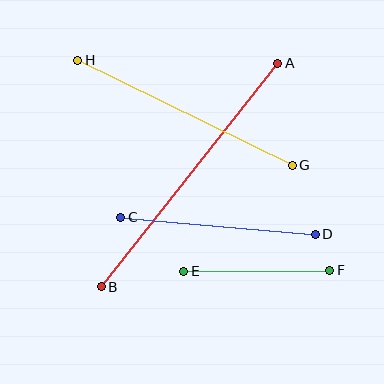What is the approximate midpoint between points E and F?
The midpoint is at approximately (257, 271) pixels.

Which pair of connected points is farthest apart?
Points A and B are farthest apart.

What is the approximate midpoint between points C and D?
The midpoint is at approximately (218, 226) pixels.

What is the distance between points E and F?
The distance is approximately 146 pixels.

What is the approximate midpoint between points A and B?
The midpoint is at approximately (190, 175) pixels.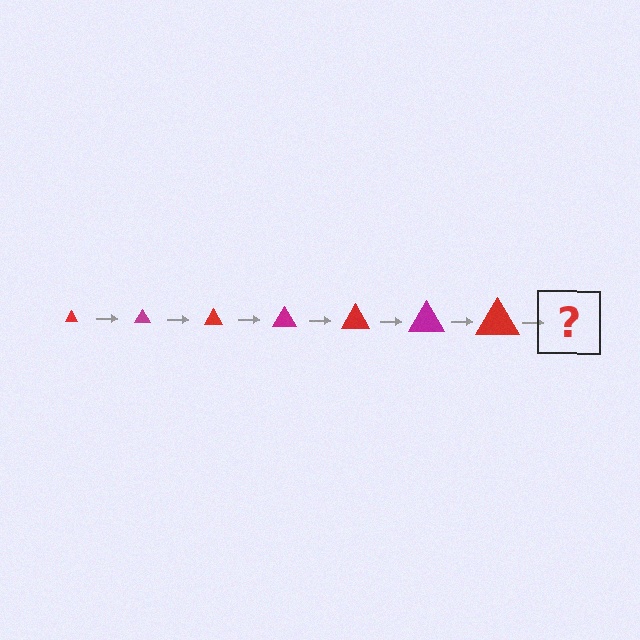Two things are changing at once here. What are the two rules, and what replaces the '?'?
The two rules are that the triangle grows larger each step and the color cycles through red and magenta. The '?' should be a magenta triangle, larger than the previous one.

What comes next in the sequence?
The next element should be a magenta triangle, larger than the previous one.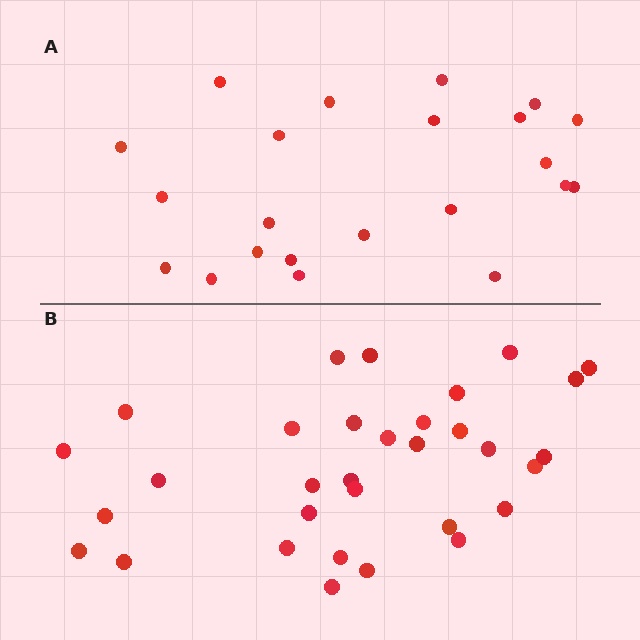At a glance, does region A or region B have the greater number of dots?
Region B (the bottom region) has more dots.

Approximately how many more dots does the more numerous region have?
Region B has roughly 10 or so more dots than region A.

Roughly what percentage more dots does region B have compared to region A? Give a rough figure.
About 45% more.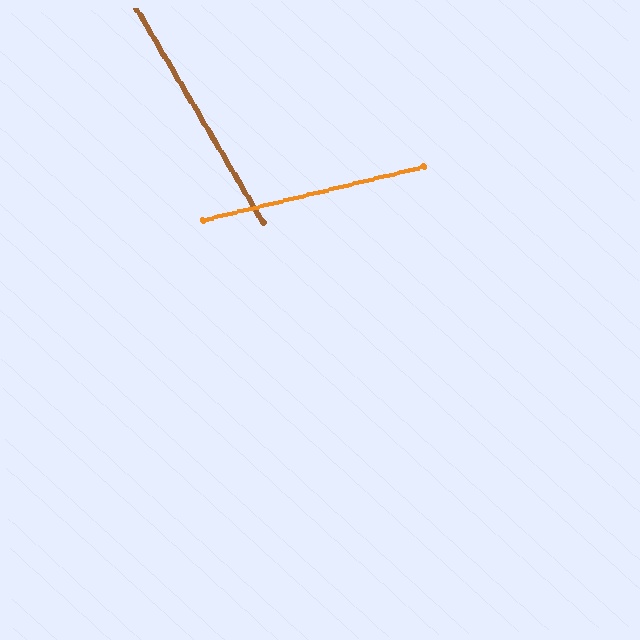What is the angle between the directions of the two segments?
Approximately 73 degrees.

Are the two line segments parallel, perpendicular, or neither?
Neither parallel nor perpendicular — they differ by about 73°.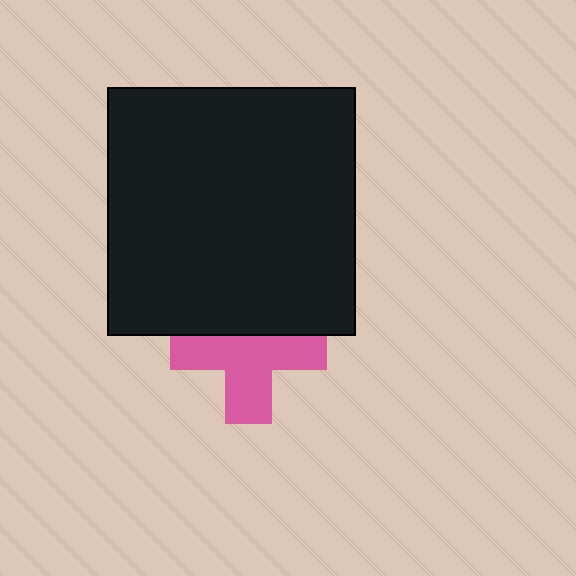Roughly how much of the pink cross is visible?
About half of it is visible (roughly 63%).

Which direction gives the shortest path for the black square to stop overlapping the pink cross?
Moving up gives the shortest separation.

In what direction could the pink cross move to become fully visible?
The pink cross could move down. That would shift it out from behind the black square entirely.